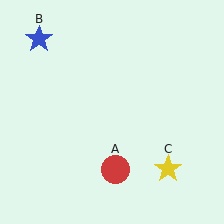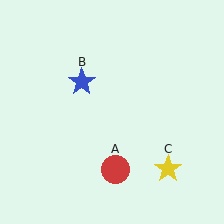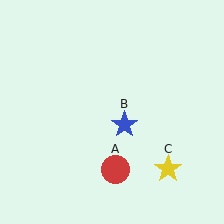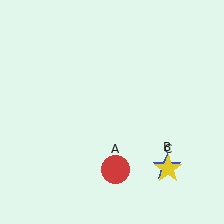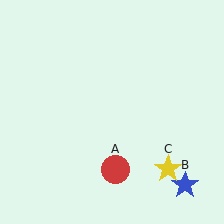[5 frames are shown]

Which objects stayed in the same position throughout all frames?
Red circle (object A) and yellow star (object C) remained stationary.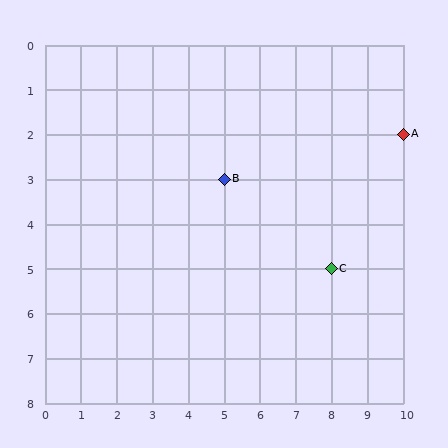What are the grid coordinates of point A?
Point A is at grid coordinates (10, 2).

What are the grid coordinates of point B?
Point B is at grid coordinates (5, 3).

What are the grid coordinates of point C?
Point C is at grid coordinates (8, 5).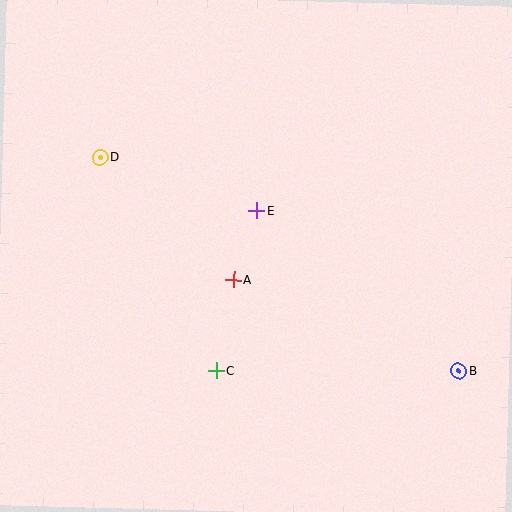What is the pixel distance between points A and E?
The distance between A and E is 73 pixels.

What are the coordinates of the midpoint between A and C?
The midpoint between A and C is at (225, 325).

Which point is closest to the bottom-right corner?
Point B is closest to the bottom-right corner.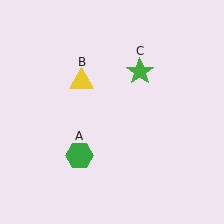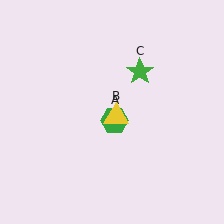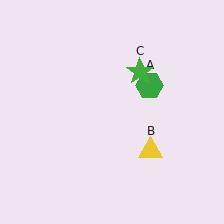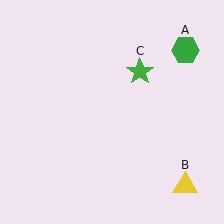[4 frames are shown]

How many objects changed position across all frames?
2 objects changed position: green hexagon (object A), yellow triangle (object B).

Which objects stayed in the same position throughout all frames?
Green star (object C) remained stationary.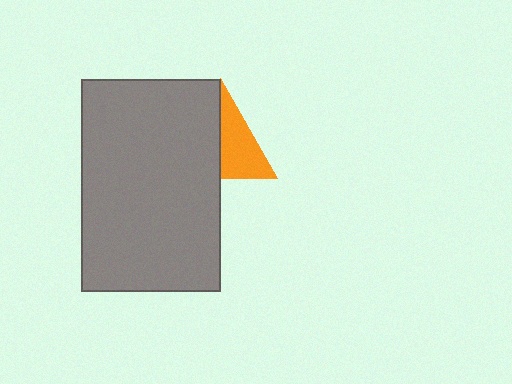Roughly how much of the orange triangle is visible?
About half of it is visible (roughly 48%).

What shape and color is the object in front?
The object in front is a gray rectangle.